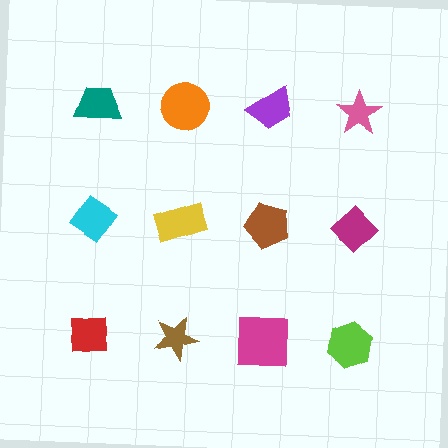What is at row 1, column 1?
A teal trapezoid.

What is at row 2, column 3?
A brown pentagon.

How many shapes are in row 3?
4 shapes.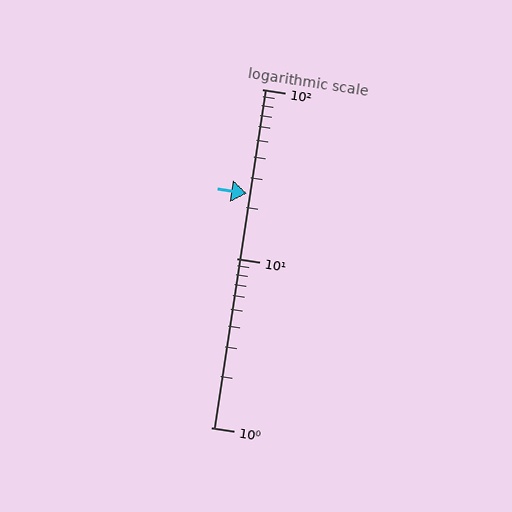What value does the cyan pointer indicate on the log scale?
The pointer indicates approximately 24.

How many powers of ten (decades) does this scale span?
The scale spans 2 decades, from 1 to 100.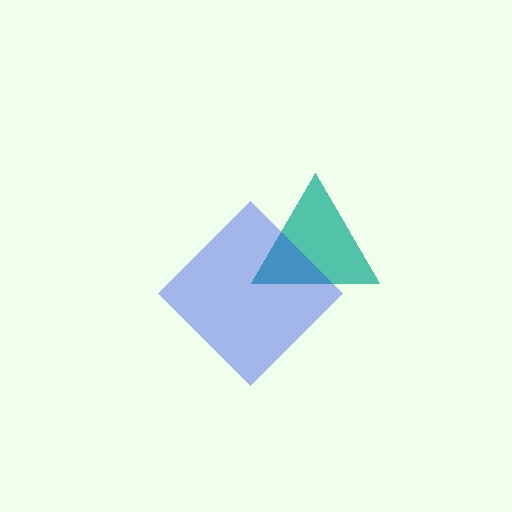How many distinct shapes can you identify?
There are 2 distinct shapes: a teal triangle, a blue diamond.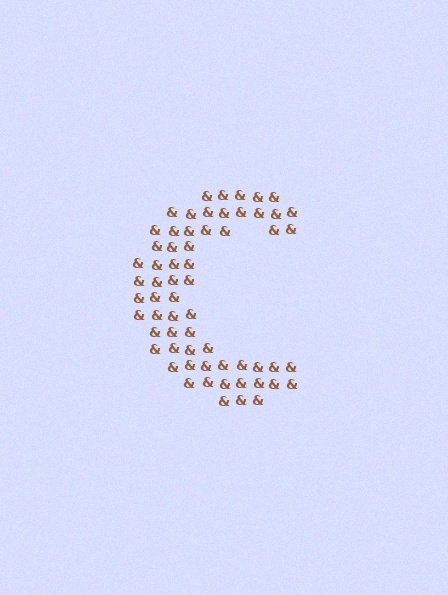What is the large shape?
The large shape is the letter C.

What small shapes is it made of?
It is made of small ampersands.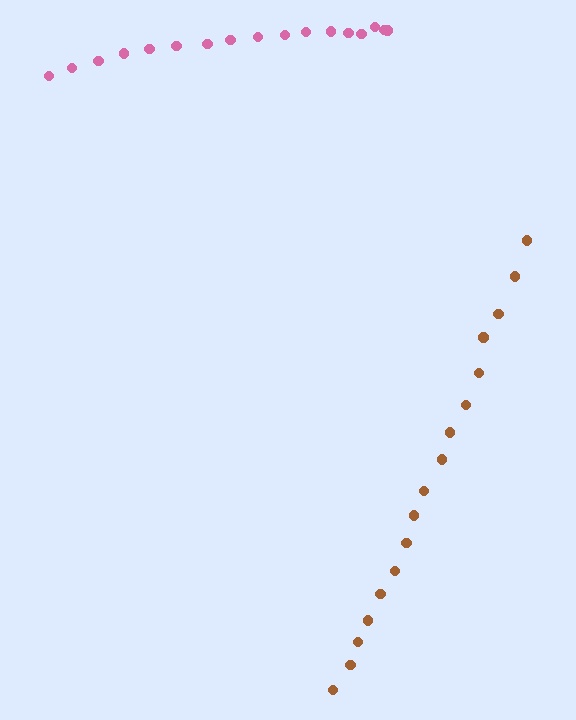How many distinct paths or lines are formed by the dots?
There are 2 distinct paths.